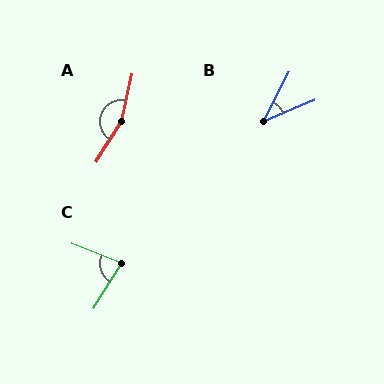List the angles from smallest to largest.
B (40°), C (80°), A (161°).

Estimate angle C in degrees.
Approximately 80 degrees.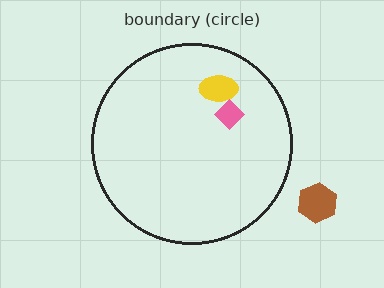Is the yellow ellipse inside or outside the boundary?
Inside.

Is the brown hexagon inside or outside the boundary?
Outside.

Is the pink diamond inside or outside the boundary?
Inside.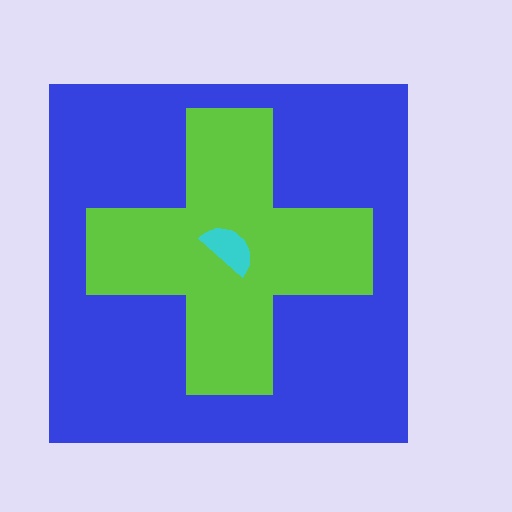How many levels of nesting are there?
3.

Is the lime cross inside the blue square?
Yes.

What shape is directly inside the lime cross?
The cyan semicircle.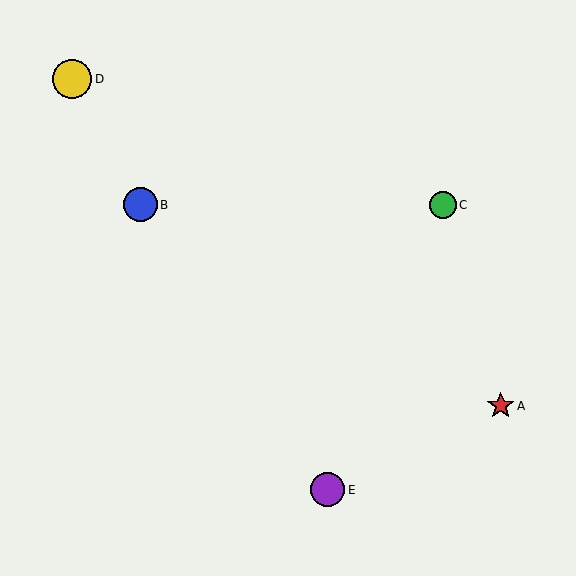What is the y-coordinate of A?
Object A is at y≈406.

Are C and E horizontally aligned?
No, C is at y≈205 and E is at y≈490.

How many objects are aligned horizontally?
2 objects (B, C) are aligned horizontally.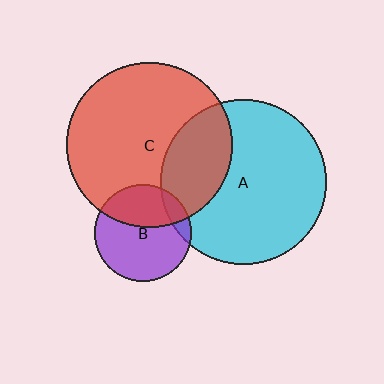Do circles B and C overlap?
Yes.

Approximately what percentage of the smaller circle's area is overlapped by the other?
Approximately 35%.